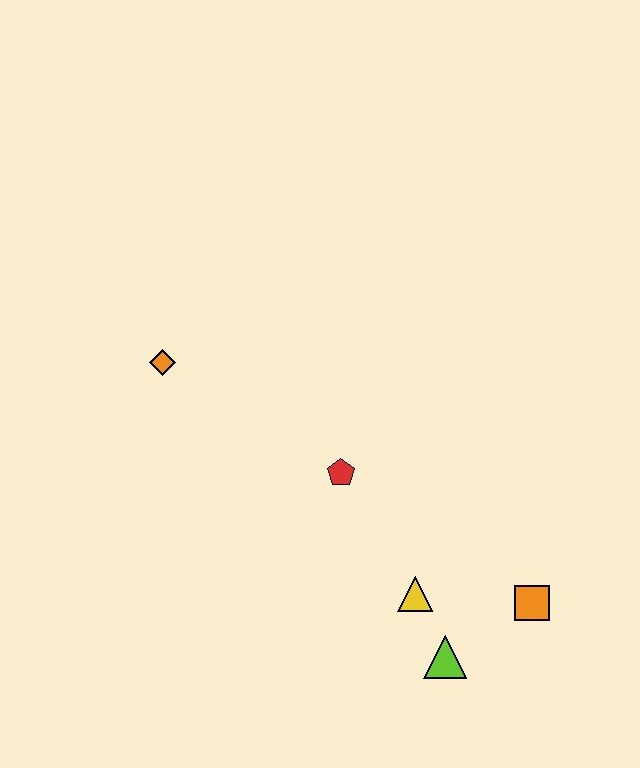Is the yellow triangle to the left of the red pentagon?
No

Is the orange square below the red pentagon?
Yes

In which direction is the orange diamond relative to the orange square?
The orange diamond is to the left of the orange square.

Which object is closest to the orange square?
The lime triangle is closest to the orange square.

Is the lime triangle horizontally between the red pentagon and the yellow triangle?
No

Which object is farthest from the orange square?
The orange diamond is farthest from the orange square.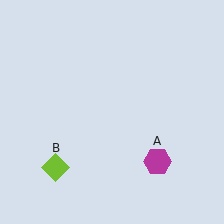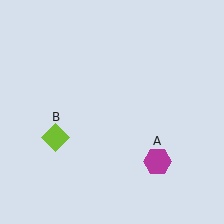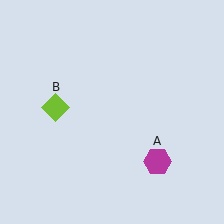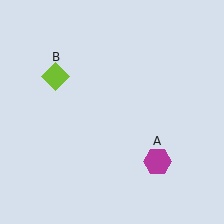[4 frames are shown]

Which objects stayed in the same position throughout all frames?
Magenta hexagon (object A) remained stationary.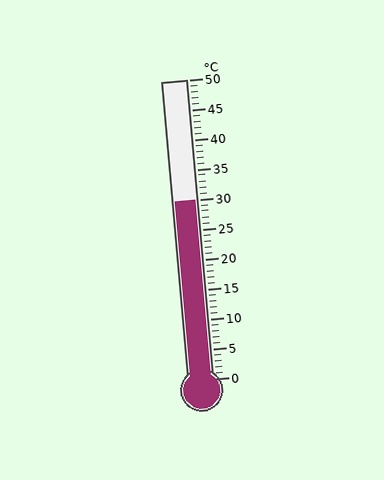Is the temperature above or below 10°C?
The temperature is above 10°C.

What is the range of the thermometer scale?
The thermometer scale ranges from 0°C to 50°C.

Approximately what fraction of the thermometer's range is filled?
The thermometer is filled to approximately 60% of its range.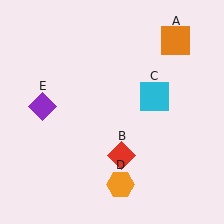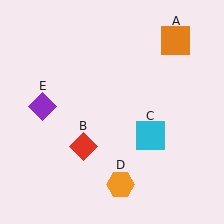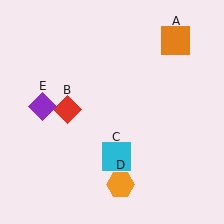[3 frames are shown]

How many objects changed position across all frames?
2 objects changed position: red diamond (object B), cyan square (object C).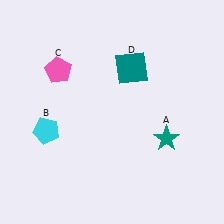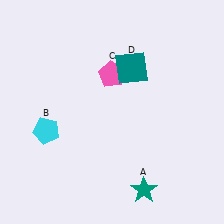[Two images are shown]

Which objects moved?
The objects that moved are: the teal star (A), the pink pentagon (C).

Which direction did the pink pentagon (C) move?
The pink pentagon (C) moved right.